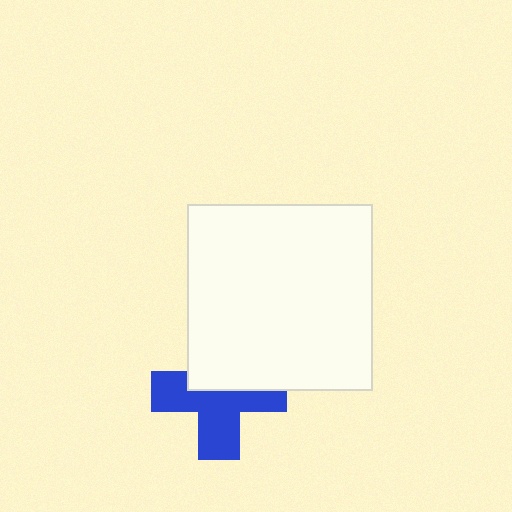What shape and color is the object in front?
The object in front is a white square.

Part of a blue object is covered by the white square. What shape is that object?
It is a cross.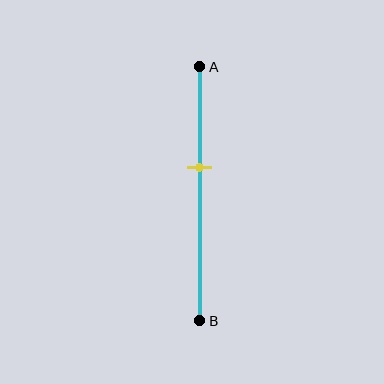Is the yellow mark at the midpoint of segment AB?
No, the mark is at about 40% from A, not at the 50% midpoint.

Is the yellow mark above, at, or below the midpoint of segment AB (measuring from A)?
The yellow mark is above the midpoint of segment AB.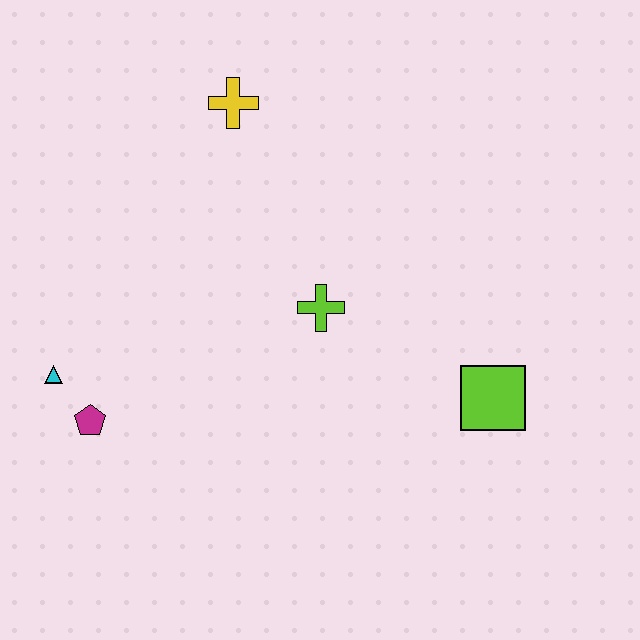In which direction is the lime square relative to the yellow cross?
The lime square is below the yellow cross.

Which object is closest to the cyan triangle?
The magenta pentagon is closest to the cyan triangle.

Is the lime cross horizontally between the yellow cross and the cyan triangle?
No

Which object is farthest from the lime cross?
The cyan triangle is farthest from the lime cross.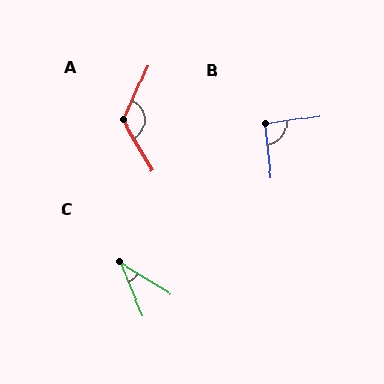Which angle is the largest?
A, at approximately 126 degrees.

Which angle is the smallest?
C, at approximately 36 degrees.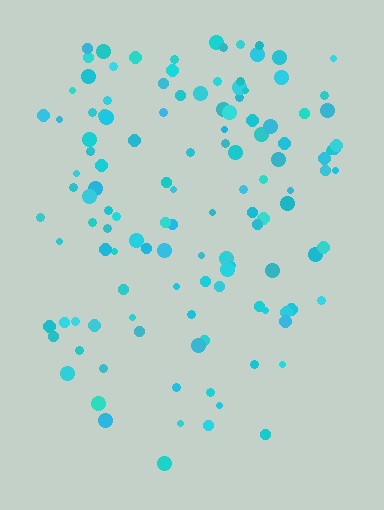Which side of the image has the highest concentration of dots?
The top.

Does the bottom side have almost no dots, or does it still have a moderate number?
Still a moderate number, just noticeably fewer than the top.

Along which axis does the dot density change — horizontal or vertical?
Vertical.